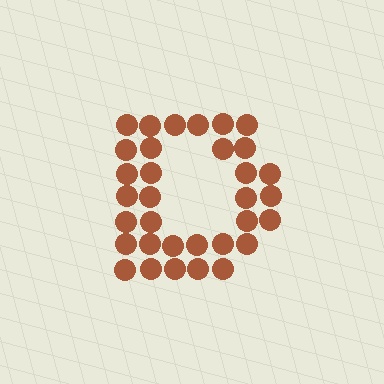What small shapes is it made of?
It is made of small circles.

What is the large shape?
The large shape is the letter D.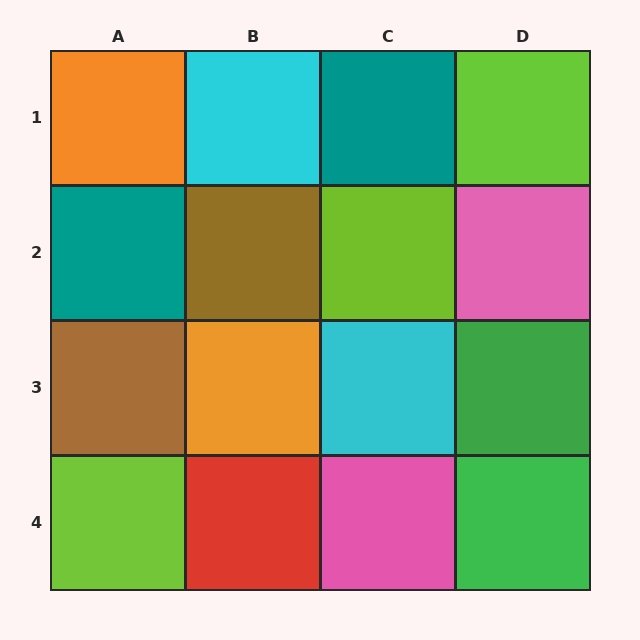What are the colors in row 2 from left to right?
Teal, brown, lime, pink.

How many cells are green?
2 cells are green.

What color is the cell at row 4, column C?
Pink.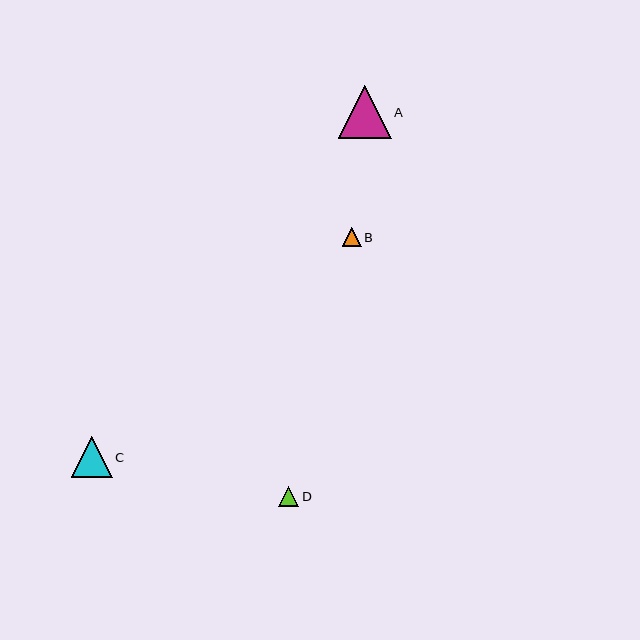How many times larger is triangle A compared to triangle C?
Triangle A is approximately 1.3 times the size of triangle C.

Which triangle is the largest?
Triangle A is the largest with a size of approximately 53 pixels.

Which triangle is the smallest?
Triangle B is the smallest with a size of approximately 19 pixels.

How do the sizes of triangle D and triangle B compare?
Triangle D and triangle B are approximately the same size.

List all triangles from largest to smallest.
From largest to smallest: A, C, D, B.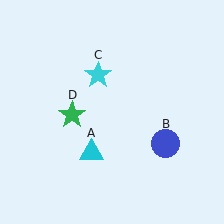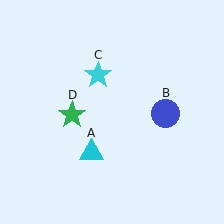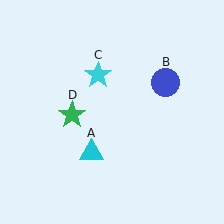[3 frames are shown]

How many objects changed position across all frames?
1 object changed position: blue circle (object B).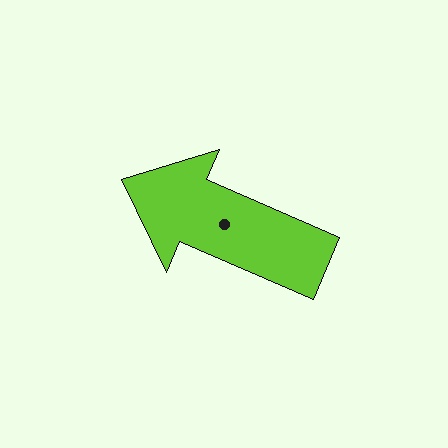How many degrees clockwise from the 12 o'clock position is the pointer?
Approximately 293 degrees.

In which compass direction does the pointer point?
Northwest.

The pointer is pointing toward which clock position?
Roughly 10 o'clock.